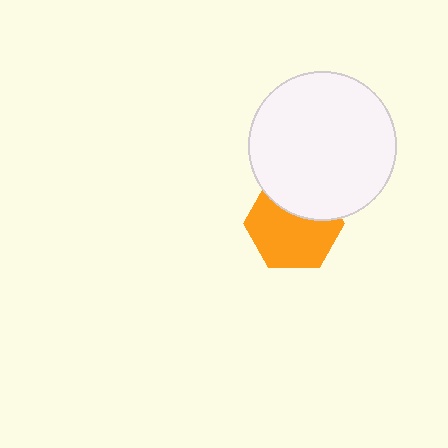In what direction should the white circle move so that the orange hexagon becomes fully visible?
The white circle should move up. That is the shortest direction to clear the overlap and leave the orange hexagon fully visible.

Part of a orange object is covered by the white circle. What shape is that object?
It is a hexagon.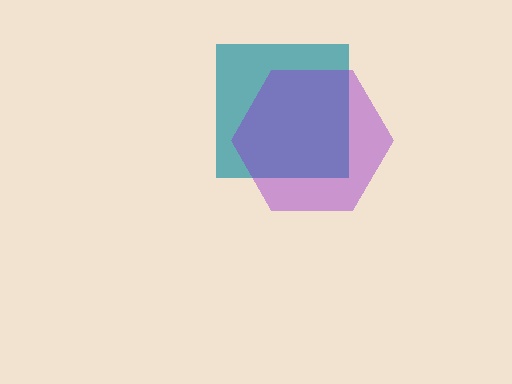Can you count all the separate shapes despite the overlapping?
Yes, there are 2 separate shapes.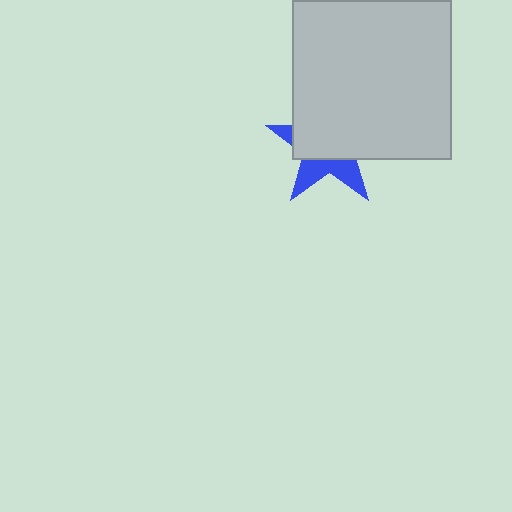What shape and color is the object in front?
The object in front is a light gray square.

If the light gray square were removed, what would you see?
You would see the complete blue star.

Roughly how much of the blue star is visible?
A small part of it is visible (roughly 37%).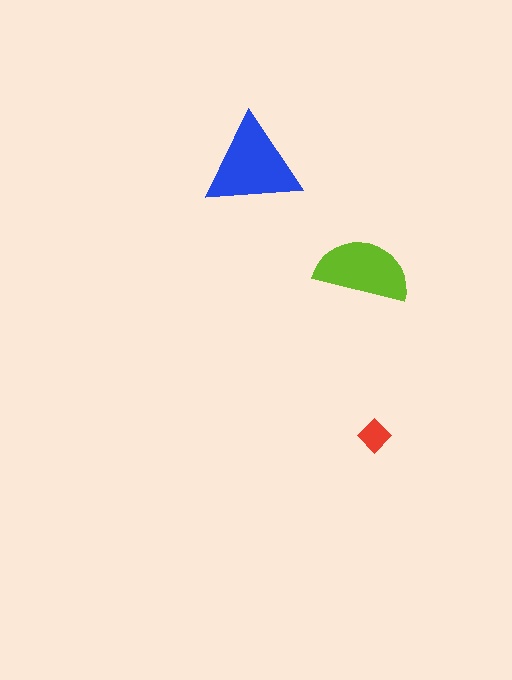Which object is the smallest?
The red diamond.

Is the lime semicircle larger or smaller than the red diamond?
Larger.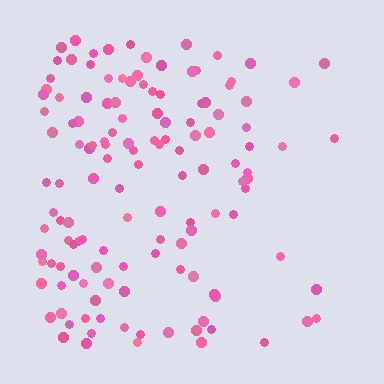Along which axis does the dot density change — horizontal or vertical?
Horizontal.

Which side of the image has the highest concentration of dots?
The left.